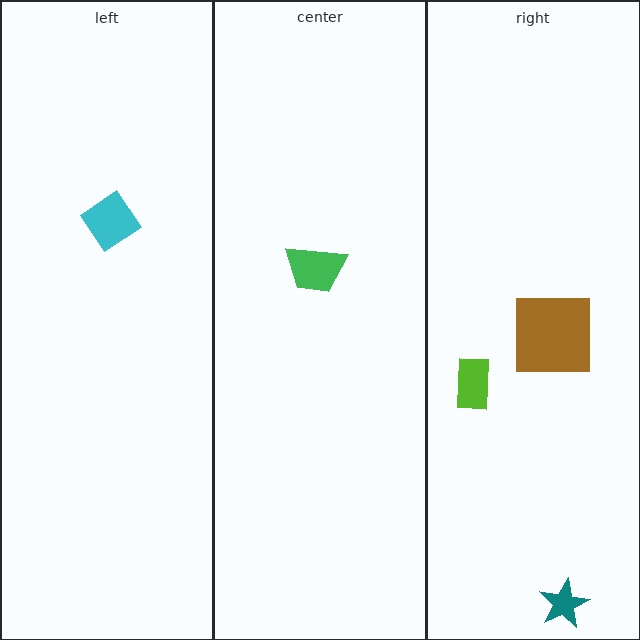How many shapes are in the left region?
1.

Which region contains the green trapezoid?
The center region.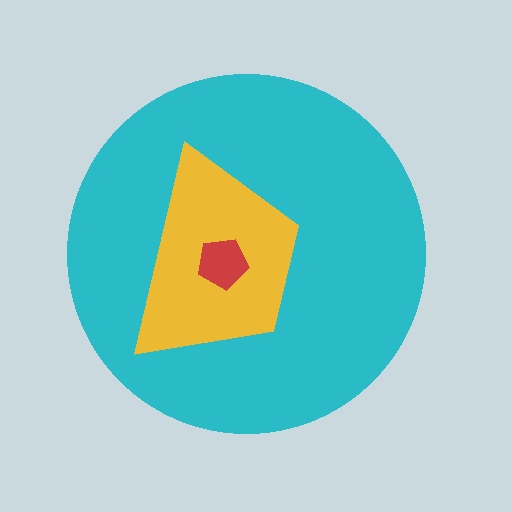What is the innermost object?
The red pentagon.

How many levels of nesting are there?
3.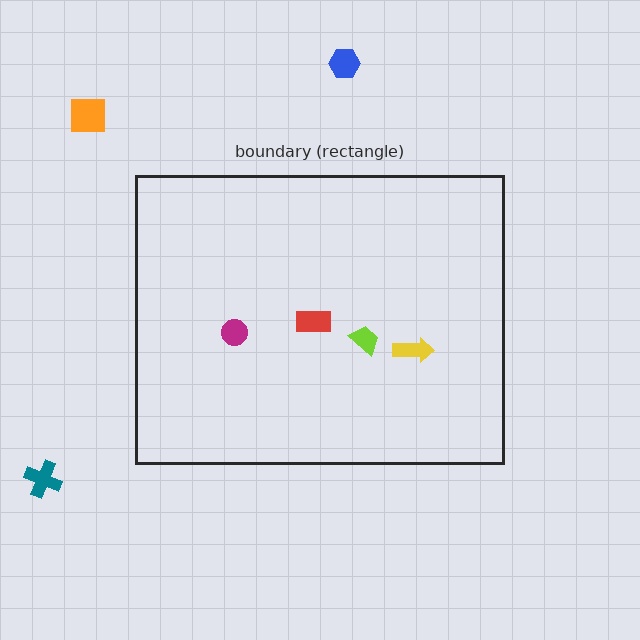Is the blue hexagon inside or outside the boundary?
Outside.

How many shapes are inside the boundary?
4 inside, 3 outside.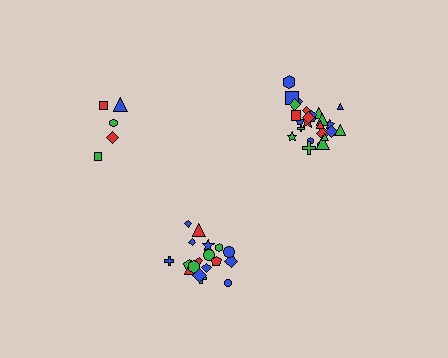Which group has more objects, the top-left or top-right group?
The top-right group.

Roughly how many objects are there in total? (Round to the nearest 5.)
Roughly 50 objects in total.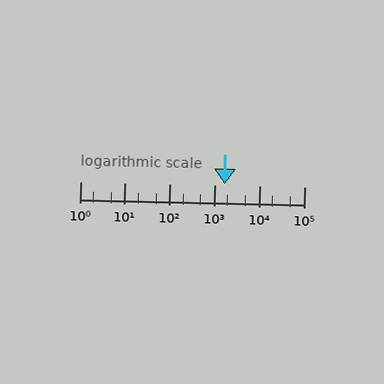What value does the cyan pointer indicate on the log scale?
The pointer indicates approximately 1700.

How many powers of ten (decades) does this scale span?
The scale spans 5 decades, from 1 to 100000.